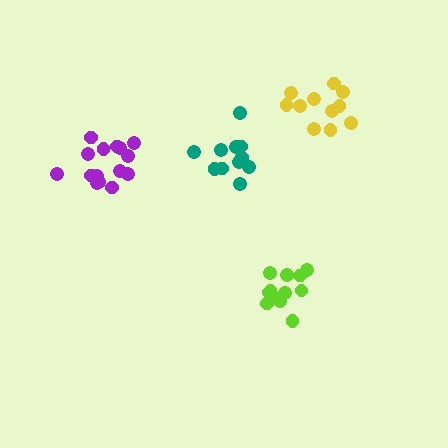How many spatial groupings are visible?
There are 4 spatial groupings.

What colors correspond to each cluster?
The clusters are colored: purple, lime, teal, yellow.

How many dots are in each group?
Group 1: 15 dots, Group 2: 12 dots, Group 3: 11 dots, Group 4: 11 dots (49 total).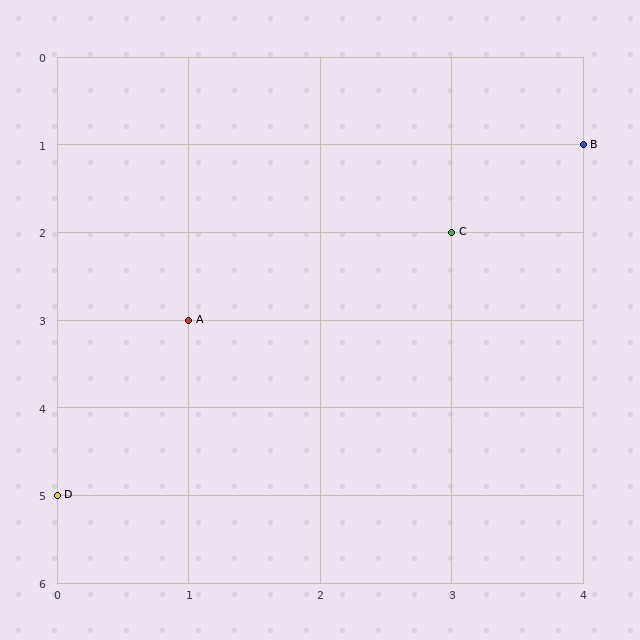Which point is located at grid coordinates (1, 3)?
Point A is at (1, 3).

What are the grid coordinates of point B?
Point B is at grid coordinates (4, 1).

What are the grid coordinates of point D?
Point D is at grid coordinates (0, 5).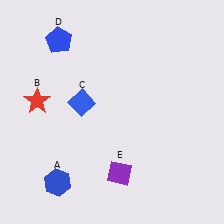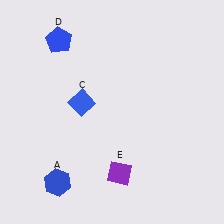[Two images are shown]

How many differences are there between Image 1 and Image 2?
There is 1 difference between the two images.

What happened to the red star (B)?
The red star (B) was removed in Image 2. It was in the top-left area of Image 1.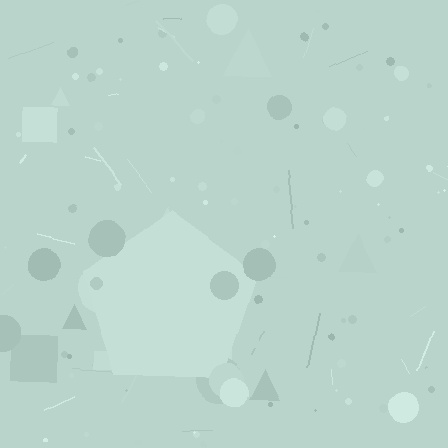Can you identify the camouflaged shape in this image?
The camouflaged shape is a pentagon.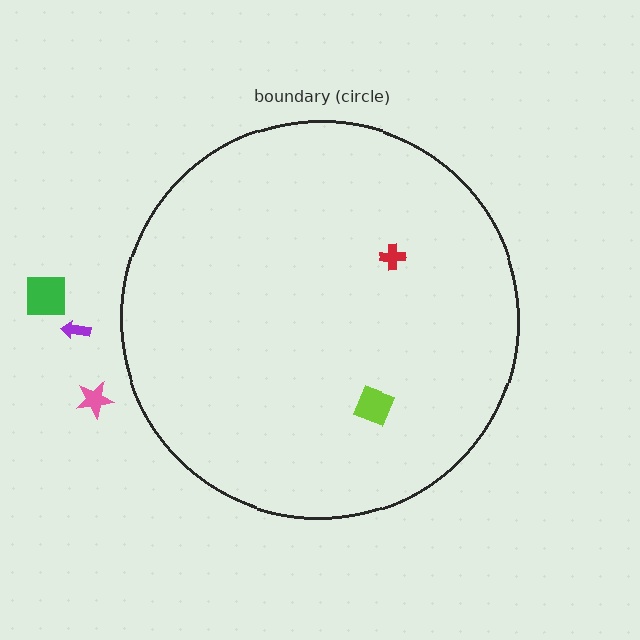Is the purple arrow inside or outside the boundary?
Outside.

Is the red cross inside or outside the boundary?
Inside.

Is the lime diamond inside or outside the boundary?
Inside.